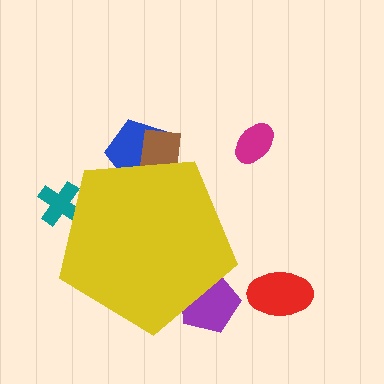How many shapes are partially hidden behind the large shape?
4 shapes are partially hidden.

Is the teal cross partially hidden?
Yes, the teal cross is partially hidden behind the yellow pentagon.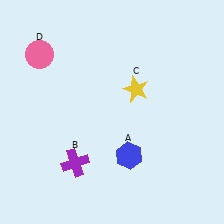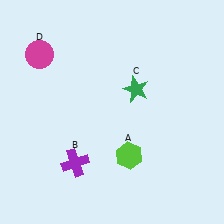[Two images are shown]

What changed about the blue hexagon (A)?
In Image 1, A is blue. In Image 2, it changed to lime.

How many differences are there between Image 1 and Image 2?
There are 3 differences between the two images.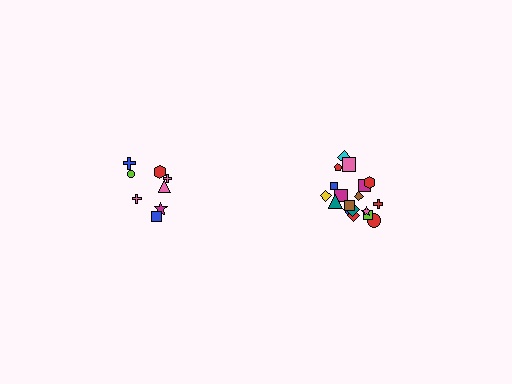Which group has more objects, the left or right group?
The right group.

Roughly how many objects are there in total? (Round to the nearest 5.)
Roughly 25 objects in total.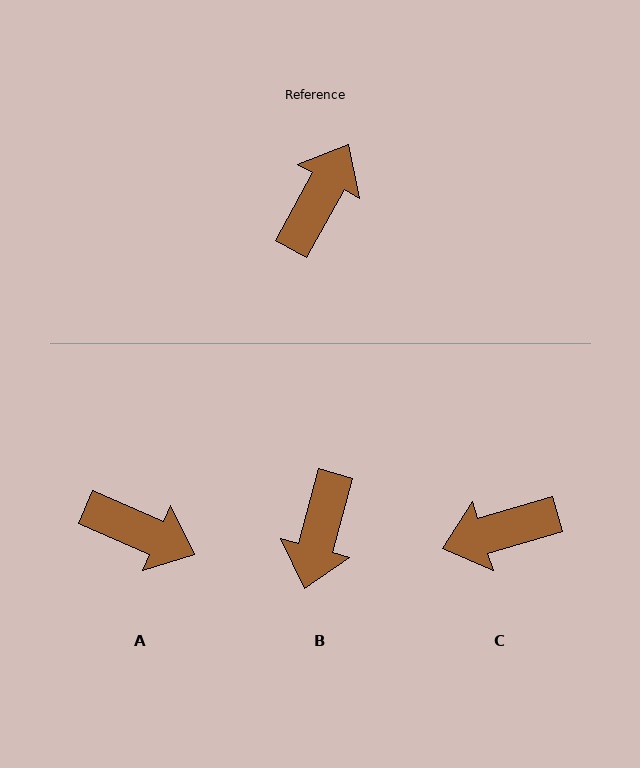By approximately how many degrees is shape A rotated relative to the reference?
Approximately 85 degrees clockwise.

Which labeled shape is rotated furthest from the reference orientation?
B, about 166 degrees away.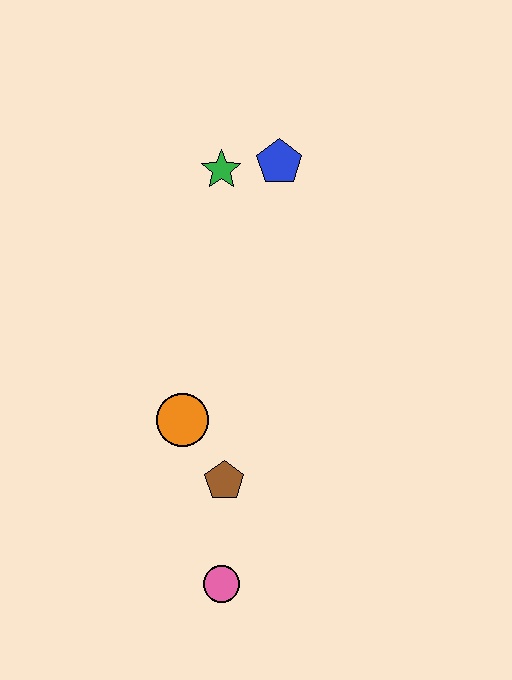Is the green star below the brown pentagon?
No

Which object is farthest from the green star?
The pink circle is farthest from the green star.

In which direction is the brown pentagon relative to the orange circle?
The brown pentagon is below the orange circle.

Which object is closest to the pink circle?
The brown pentagon is closest to the pink circle.